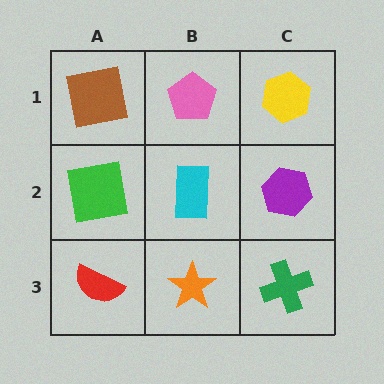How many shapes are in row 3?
3 shapes.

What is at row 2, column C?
A purple hexagon.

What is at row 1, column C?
A yellow hexagon.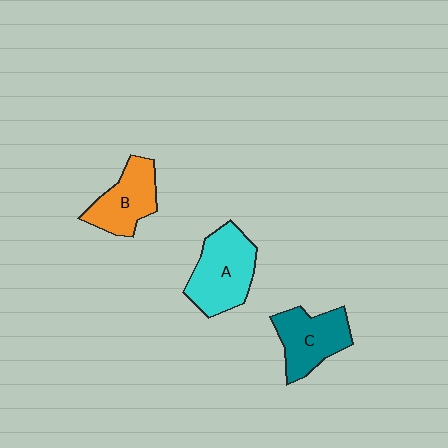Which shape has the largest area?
Shape A (cyan).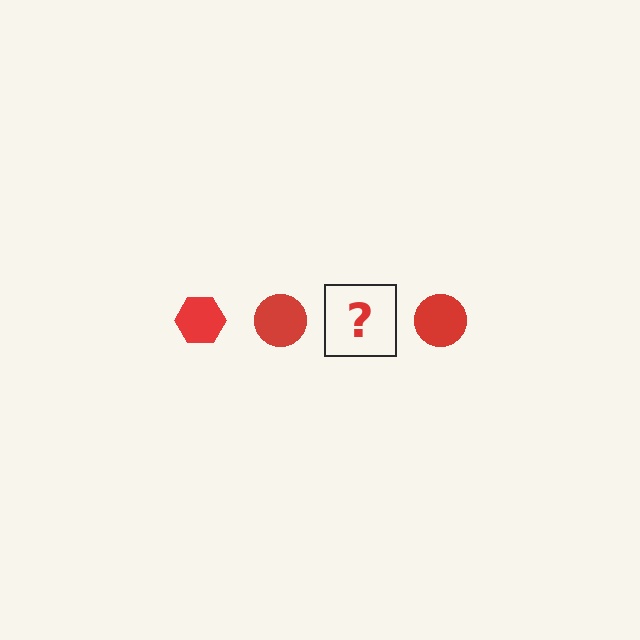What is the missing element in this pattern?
The missing element is a red hexagon.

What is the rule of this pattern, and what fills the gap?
The rule is that the pattern cycles through hexagon, circle shapes in red. The gap should be filled with a red hexagon.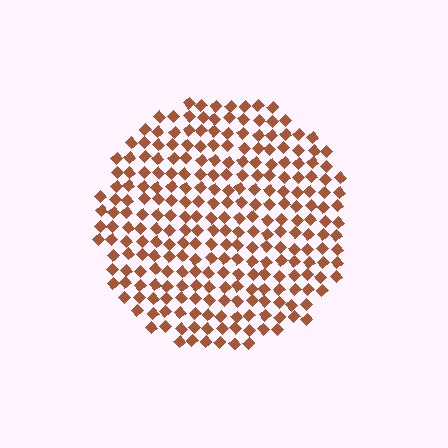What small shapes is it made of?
It is made of small diamonds.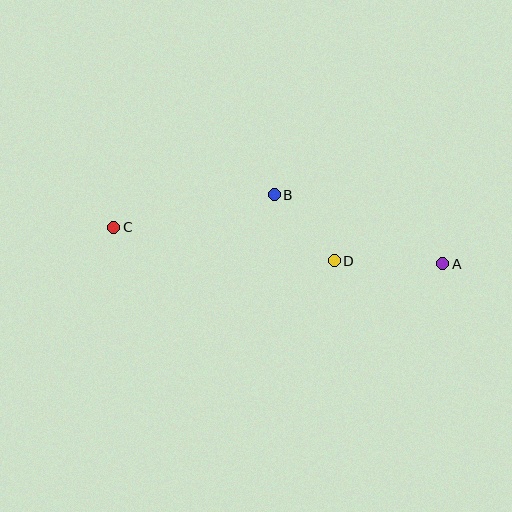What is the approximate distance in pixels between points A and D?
The distance between A and D is approximately 108 pixels.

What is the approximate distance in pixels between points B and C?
The distance between B and C is approximately 164 pixels.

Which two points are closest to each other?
Points B and D are closest to each other.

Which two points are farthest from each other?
Points A and C are farthest from each other.